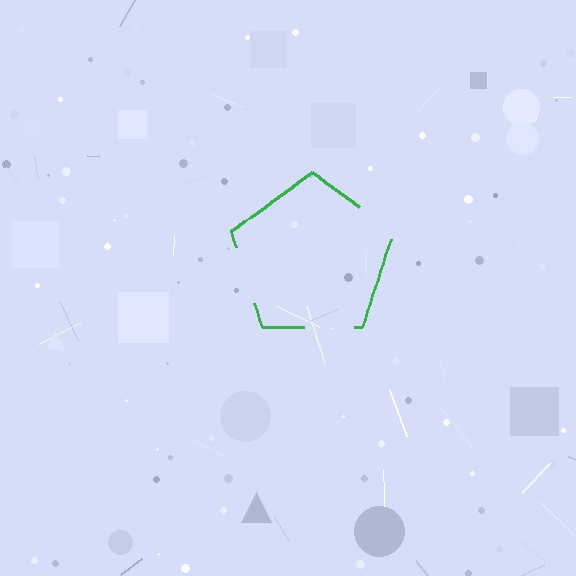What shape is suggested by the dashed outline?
The dashed outline suggests a pentagon.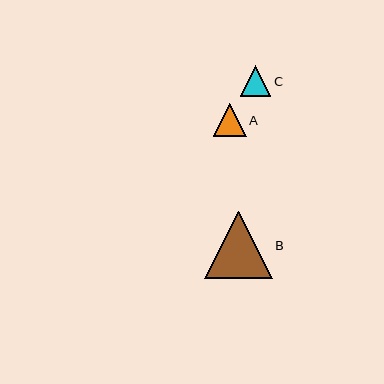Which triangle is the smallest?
Triangle C is the smallest with a size of approximately 30 pixels.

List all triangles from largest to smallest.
From largest to smallest: B, A, C.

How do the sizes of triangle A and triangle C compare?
Triangle A and triangle C are approximately the same size.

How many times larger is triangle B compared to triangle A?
Triangle B is approximately 2.0 times the size of triangle A.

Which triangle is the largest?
Triangle B is the largest with a size of approximately 67 pixels.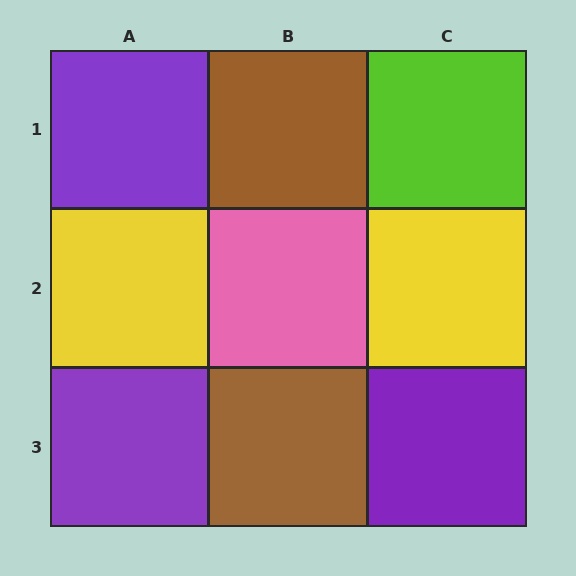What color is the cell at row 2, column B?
Pink.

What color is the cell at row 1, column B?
Brown.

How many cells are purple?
3 cells are purple.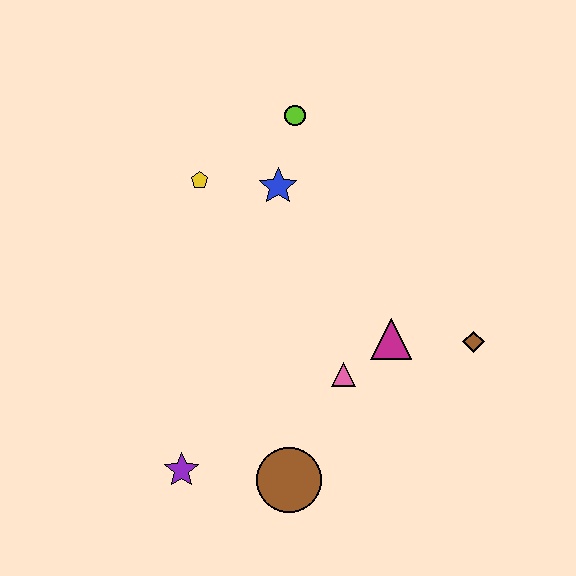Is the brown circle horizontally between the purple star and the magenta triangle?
Yes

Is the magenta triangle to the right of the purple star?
Yes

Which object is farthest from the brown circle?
The lime circle is farthest from the brown circle.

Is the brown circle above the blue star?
No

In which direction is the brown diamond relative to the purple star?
The brown diamond is to the right of the purple star.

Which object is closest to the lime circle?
The blue star is closest to the lime circle.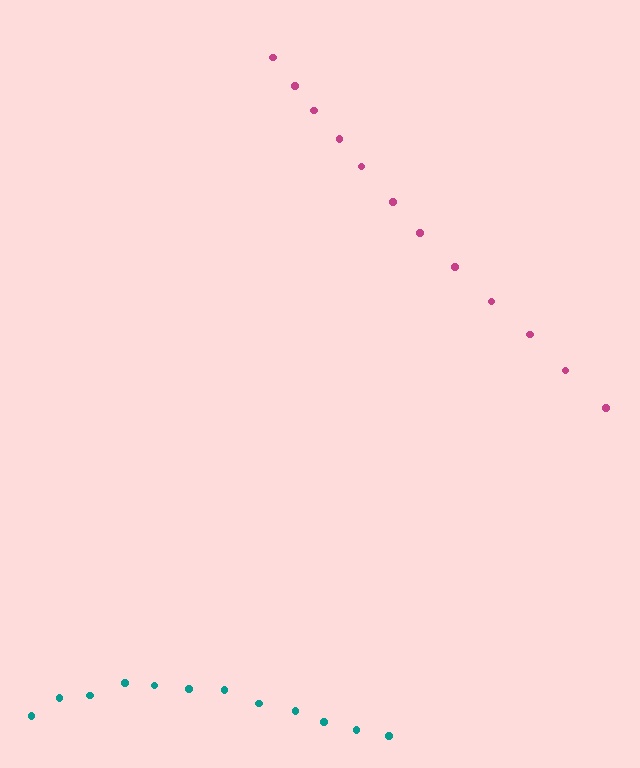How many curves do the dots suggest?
There are 2 distinct paths.